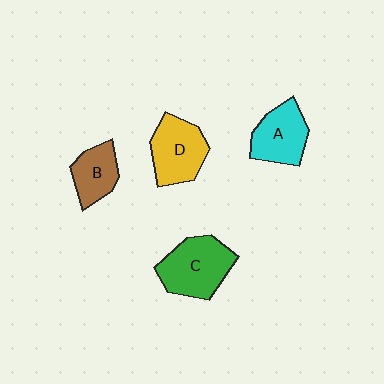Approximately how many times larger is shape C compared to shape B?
Approximately 1.6 times.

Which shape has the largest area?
Shape C (green).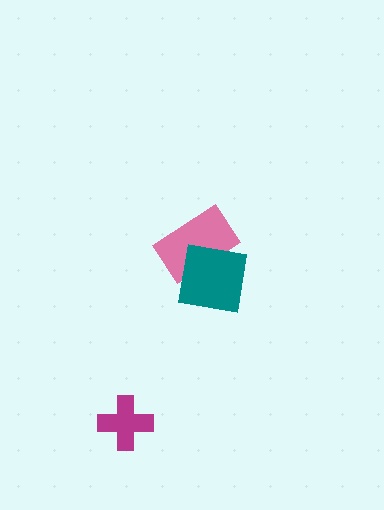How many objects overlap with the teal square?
1 object overlaps with the teal square.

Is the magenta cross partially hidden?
No, no other shape covers it.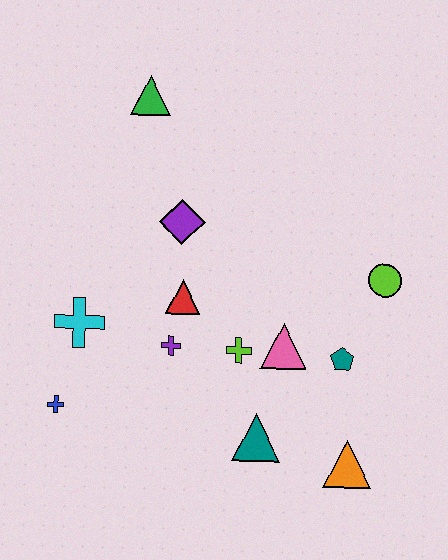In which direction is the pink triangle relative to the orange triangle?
The pink triangle is above the orange triangle.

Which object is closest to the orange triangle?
The teal triangle is closest to the orange triangle.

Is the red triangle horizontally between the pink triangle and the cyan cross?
Yes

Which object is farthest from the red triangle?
The orange triangle is farthest from the red triangle.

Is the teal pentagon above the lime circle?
No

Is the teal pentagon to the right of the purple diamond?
Yes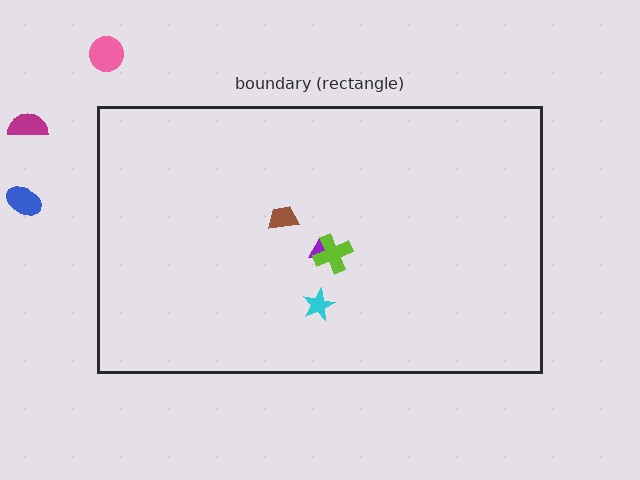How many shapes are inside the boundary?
4 inside, 3 outside.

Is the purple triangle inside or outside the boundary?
Inside.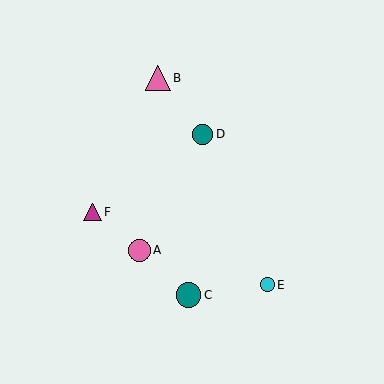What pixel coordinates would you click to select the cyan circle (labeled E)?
Click at (267, 285) to select the cyan circle E.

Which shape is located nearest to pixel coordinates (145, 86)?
The pink triangle (labeled B) at (158, 78) is nearest to that location.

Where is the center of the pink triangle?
The center of the pink triangle is at (158, 78).